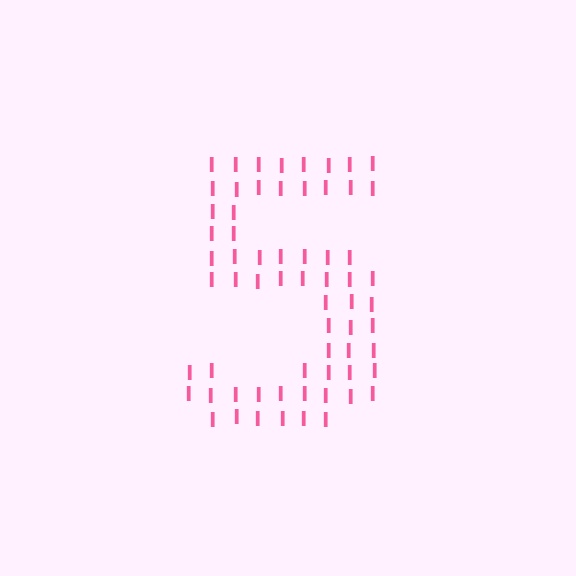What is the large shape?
The large shape is the digit 5.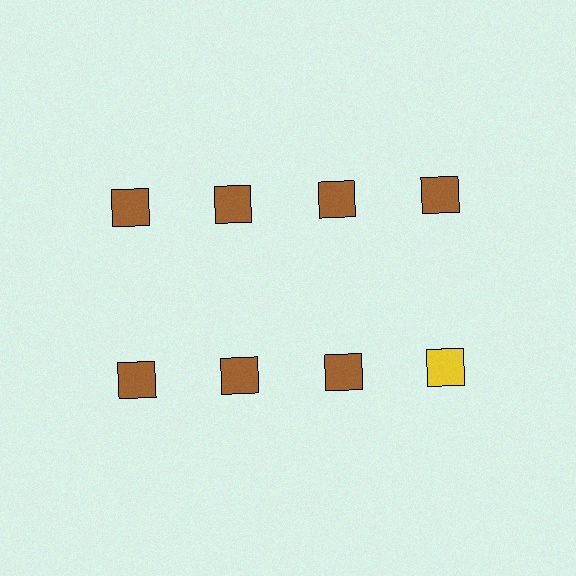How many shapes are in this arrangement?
There are 8 shapes arranged in a grid pattern.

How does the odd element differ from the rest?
It has a different color: yellow instead of brown.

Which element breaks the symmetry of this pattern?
The yellow square in the second row, second from right column breaks the symmetry. All other shapes are brown squares.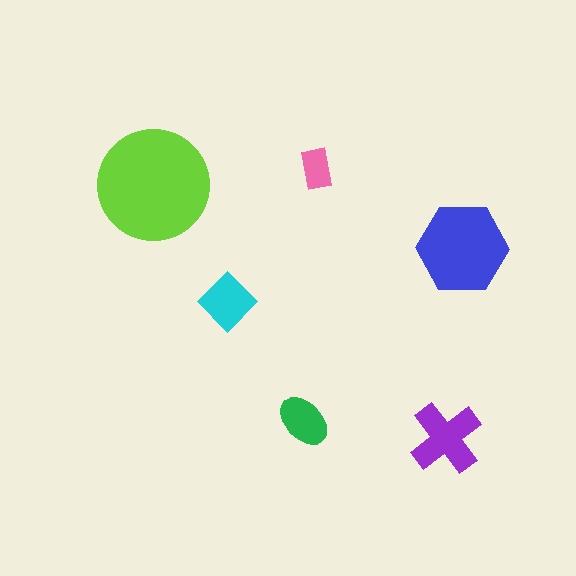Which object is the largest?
The lime circle.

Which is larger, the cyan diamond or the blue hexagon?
The blue hexagon.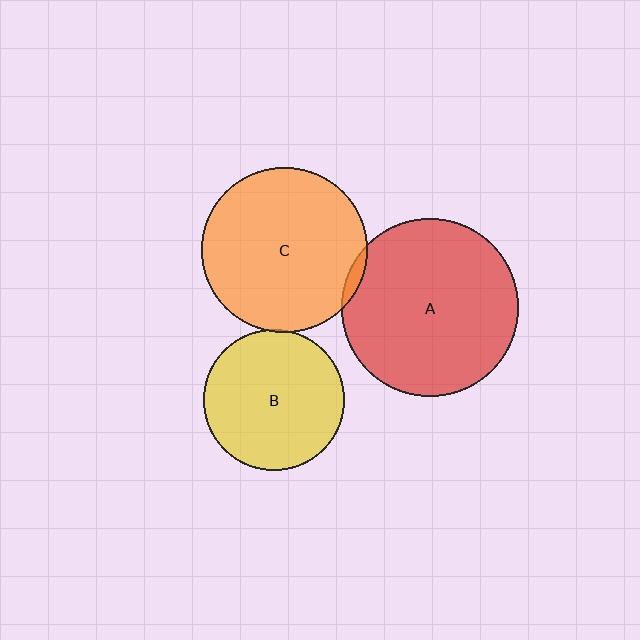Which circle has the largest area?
Circle A (red).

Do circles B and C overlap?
Yes.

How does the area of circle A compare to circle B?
Approximately 1.6 times.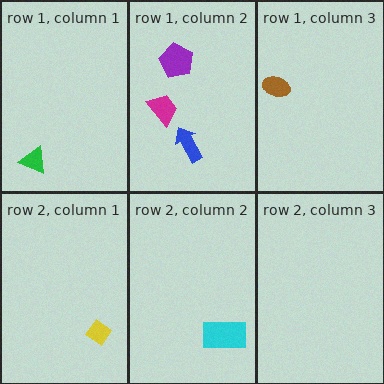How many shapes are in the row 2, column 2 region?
1.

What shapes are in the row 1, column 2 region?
The magenta trapezoid, the blue arrow, the purple pentagon.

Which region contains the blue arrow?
The row 1, column 2 region.